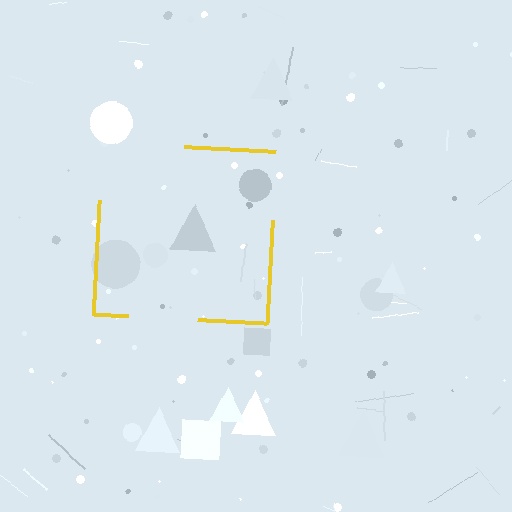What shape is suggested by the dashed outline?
The dashed outline suggests a square.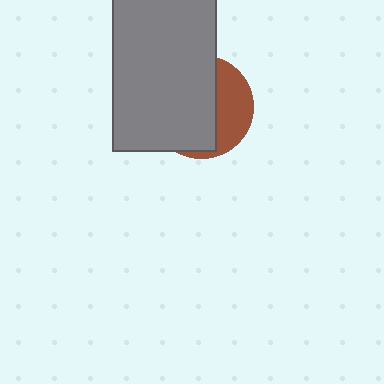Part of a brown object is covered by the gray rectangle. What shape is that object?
It is a circle.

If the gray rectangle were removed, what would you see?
You would see the complete brown circle.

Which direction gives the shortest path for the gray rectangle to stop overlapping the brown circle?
Moving left gives the shortest separation.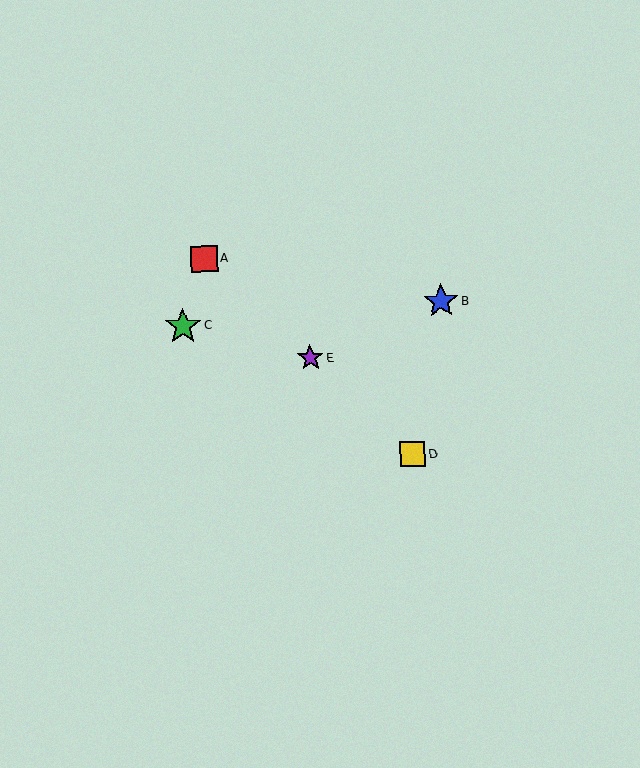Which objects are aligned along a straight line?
Objects A, D, E are aligned along a straight line.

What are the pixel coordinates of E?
Object E is at (310, 358).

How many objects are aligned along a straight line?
3 objects (A, D, E) are aligned along a straight line.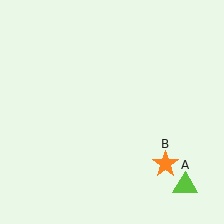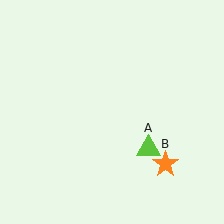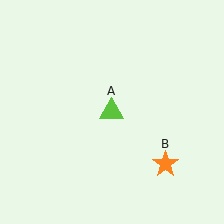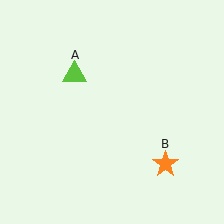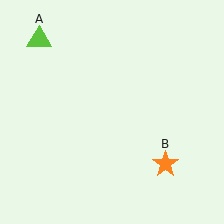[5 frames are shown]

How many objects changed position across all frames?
1 object changed position: lime triangle (object A).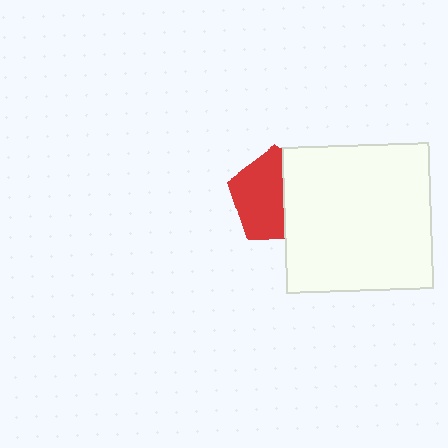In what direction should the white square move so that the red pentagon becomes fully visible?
The white square should move right. That is the shortest direction to clear the overlap and leave the red pentagon fully visible.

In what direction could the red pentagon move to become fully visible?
The red pentagon could move left. That would shift it out from behind the white square entirely.